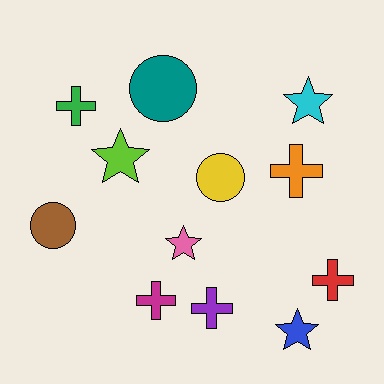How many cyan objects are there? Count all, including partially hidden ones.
There is 1 cyan object.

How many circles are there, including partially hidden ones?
There are 3 circles.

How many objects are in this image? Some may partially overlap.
There are 12 objects.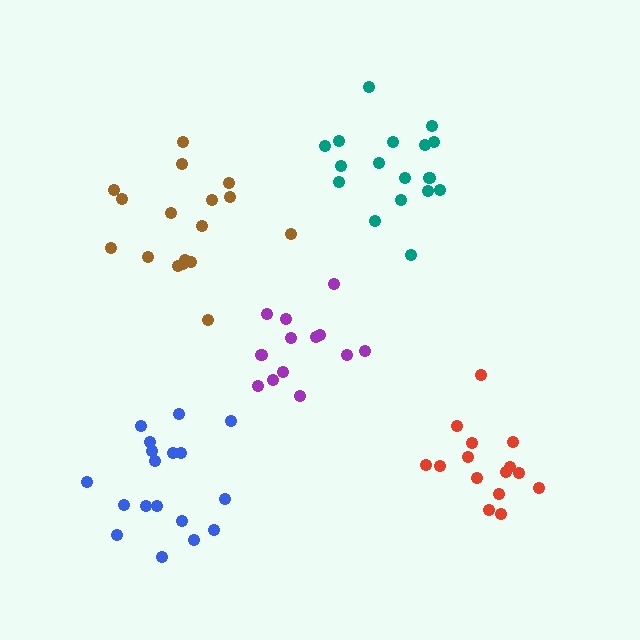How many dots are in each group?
Group 1: 17 dots, Group 2: 13 dots, Group 3: 15 dots, Group 4: 17 dots, Group 5: 18 dots (80 total).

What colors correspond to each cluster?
The clusters are colored: brown, purple, red, teal, blue.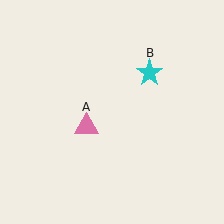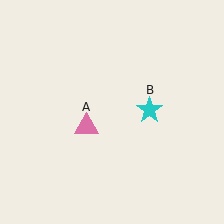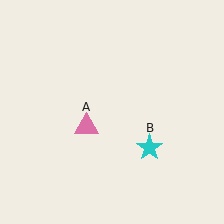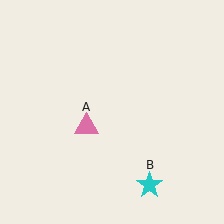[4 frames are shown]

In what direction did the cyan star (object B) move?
The cyan star (object B) moved down.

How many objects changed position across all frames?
1 object changed position: cyan star (object B).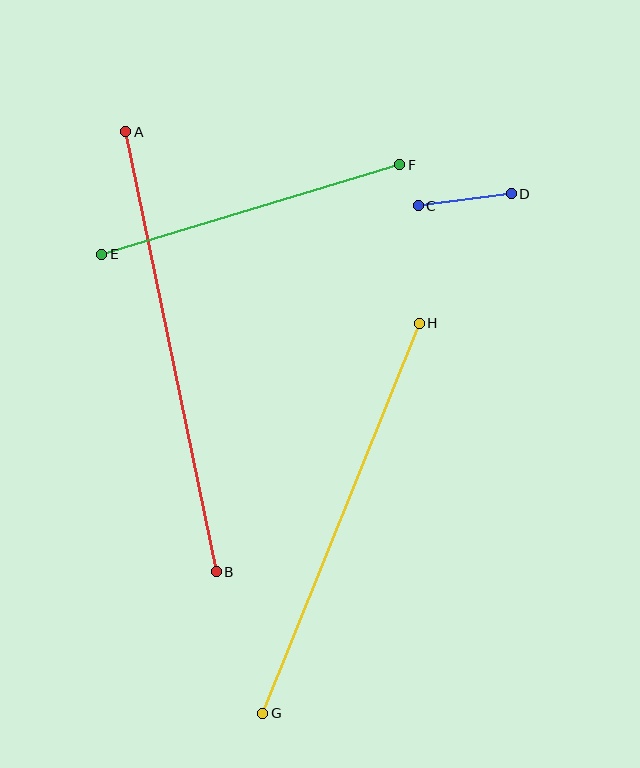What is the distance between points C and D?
The distance is approximately 94 pixels.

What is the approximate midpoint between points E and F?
The midpoint is at approximately (251, 209) pixels.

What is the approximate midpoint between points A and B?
The midpoint is at approximately (171, 352) pixels.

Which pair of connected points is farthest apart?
Points A and B are farthest apart.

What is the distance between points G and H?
The distance is approximately 420 pixels.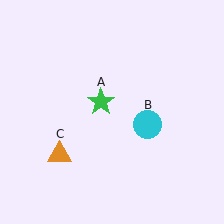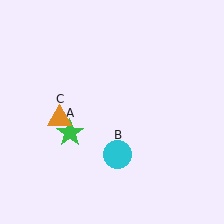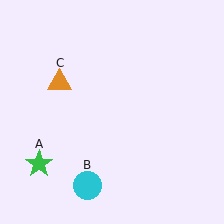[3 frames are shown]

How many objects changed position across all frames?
3 objects changed position: green star (object A), cyan circle (object B), orange triangle (object C).